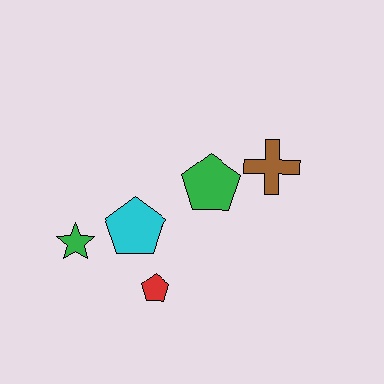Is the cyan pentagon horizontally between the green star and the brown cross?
Yes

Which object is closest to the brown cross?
The green pentagon is closest to the brown cross.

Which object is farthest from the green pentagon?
The green star is farthest from the green pentagon.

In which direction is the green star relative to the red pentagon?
The green star is to the left of the red pentagon.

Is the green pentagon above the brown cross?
No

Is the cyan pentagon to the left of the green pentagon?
Yes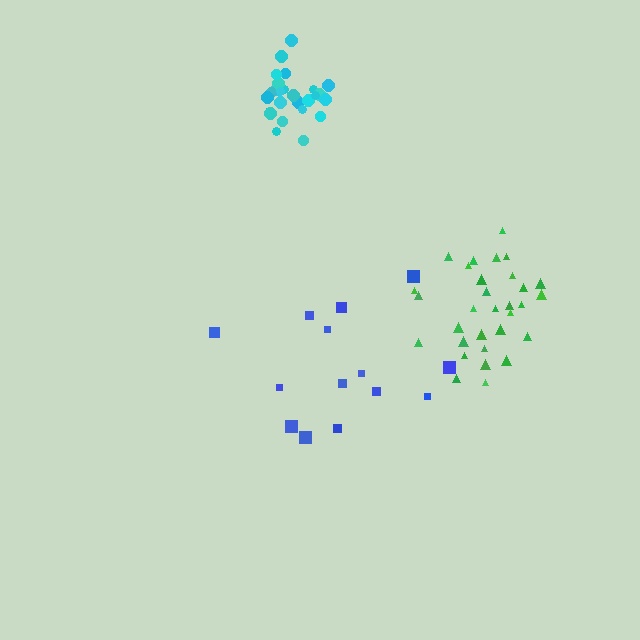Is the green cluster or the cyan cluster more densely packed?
Cyan.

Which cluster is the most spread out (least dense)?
Blue.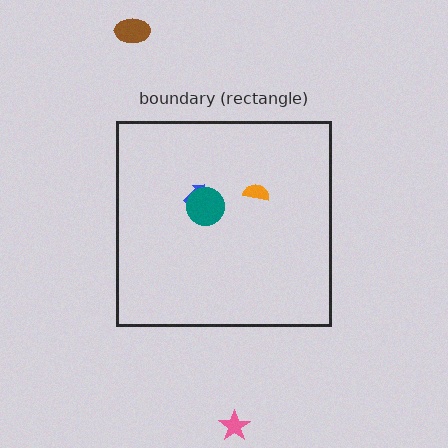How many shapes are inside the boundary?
3 inside, 2 outside.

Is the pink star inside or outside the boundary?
Outside.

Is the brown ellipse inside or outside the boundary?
Outside.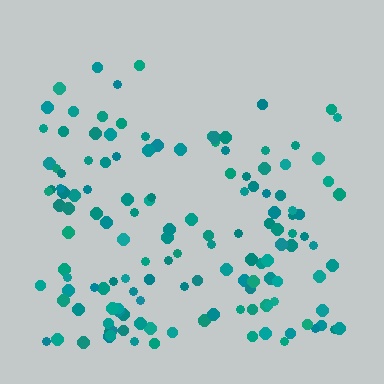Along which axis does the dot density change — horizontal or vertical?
Vertical.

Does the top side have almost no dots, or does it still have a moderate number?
Still a moderate number, just noticeably fewer than the bottom.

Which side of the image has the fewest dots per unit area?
The top.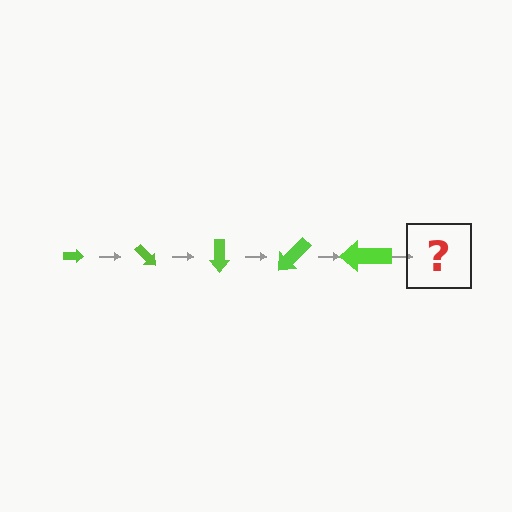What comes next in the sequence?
The next element should be an arrow, larger than the previous one and rotated 225 degrees from the start.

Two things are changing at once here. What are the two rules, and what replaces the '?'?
The two rules are that the arrow grows larger each step and it rotates 45 degrees each step. The '?' should be an arrow, larger than the previous one and rotated 225 degrees from the start.